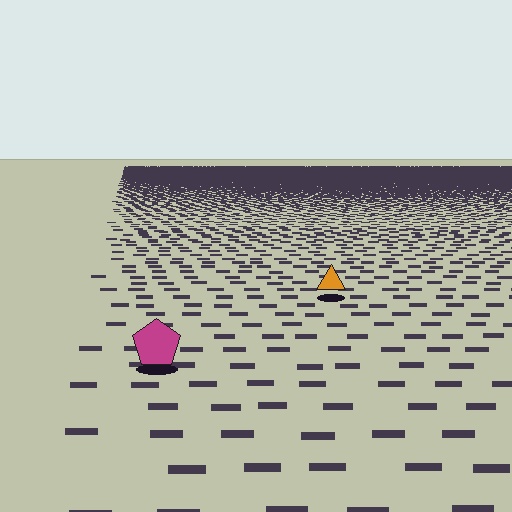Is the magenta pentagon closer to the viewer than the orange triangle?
Yes. The magenta pentagon is closer — you can tell from the texture gradient: the ground texture is coarser near it.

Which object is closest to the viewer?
The magenta pentagon is closest. The texture marks near it are larger and more spread out.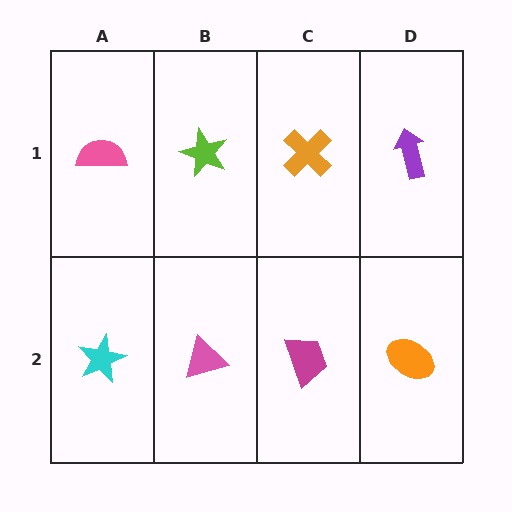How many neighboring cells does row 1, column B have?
3.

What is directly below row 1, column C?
A magenta trapezoid.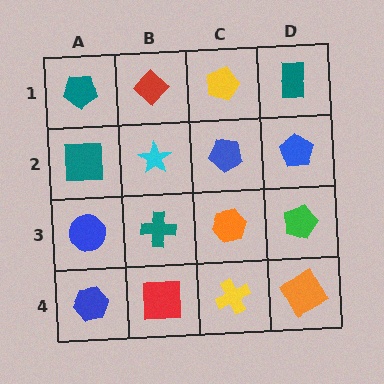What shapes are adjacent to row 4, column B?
A teal cross (row 3, column B), a blue hexagon (row 4, column A), a yellow cross (row 4, column C).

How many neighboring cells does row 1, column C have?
3.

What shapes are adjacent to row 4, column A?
A blue circle (row 3, column A), a red square (row 4, column B).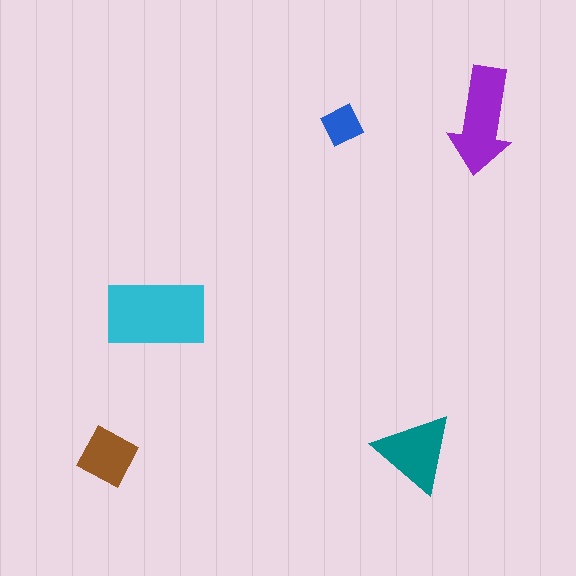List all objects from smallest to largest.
The blue diamond, the brown square, the teal triangle, the purple arrow, the cyan rectangle.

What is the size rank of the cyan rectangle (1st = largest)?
1st.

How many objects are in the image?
There are 5 objects in the image.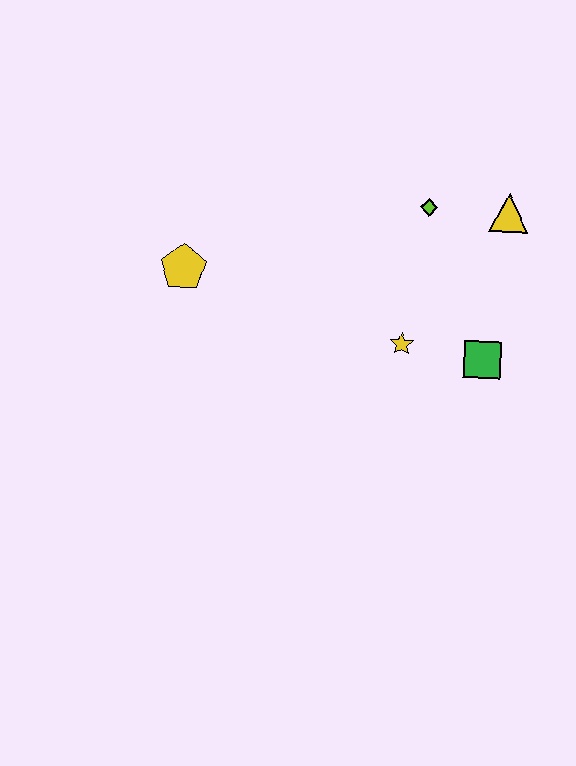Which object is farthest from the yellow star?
The yellow pentagon is farthest from the yellow star.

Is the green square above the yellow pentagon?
No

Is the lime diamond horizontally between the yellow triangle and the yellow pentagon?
Yes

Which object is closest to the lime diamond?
The yellow triangle is closest to the lime diamond.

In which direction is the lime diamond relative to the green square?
The lime diamond is above the green square.